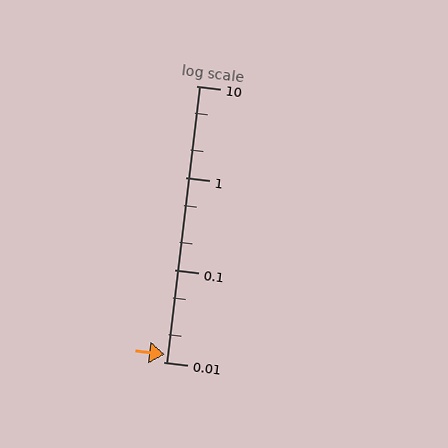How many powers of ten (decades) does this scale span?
The scale spans 3 decades, from 0.01 to 10.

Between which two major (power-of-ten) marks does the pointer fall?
The pointer is between 0.01 and 0.1.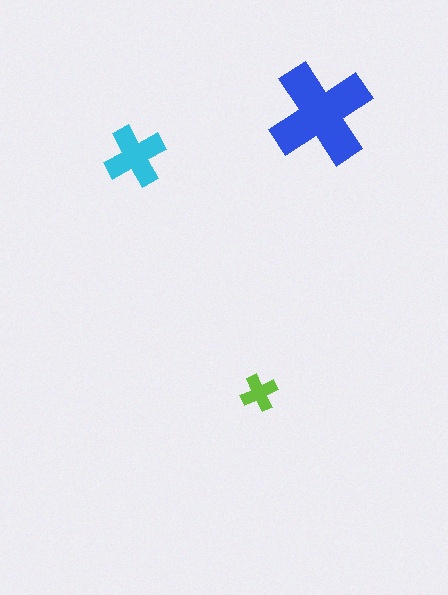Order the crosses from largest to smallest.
the blue one, the cyan one, the lime one.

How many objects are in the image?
There are 3 objects in the image.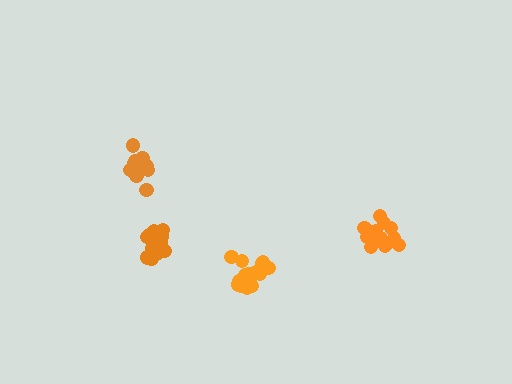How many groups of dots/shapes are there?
There are 4 groups.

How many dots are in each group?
Group 1: 18 dots, Group 2: 19 dots, Group 3: 15 dots, Group 4: 17 dots (69 total).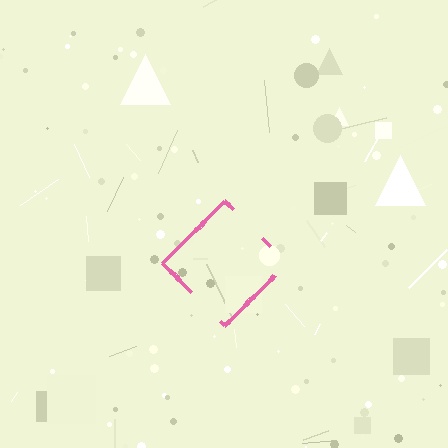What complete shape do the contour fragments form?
The contour fragments form a diamond.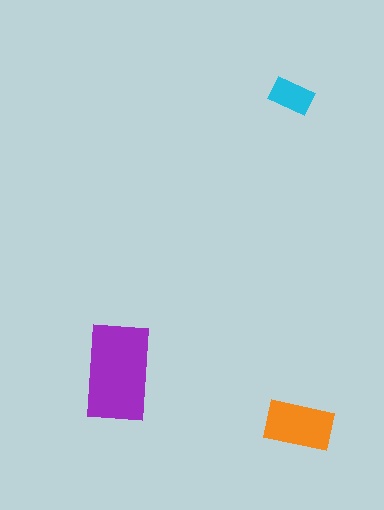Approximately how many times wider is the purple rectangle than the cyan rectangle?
About 2.5 times wider.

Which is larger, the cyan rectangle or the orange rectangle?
The orange one.